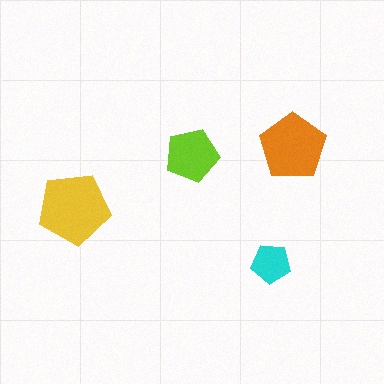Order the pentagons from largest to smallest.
the yellow one, the orange one, the lime one, the cyan one.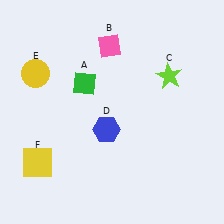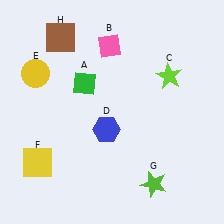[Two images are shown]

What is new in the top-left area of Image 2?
A brown square (H) was added in the top-left area of Image 2.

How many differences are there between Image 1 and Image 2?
There are 2 differences between the two images.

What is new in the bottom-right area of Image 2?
A lime star (G) was added in the bottom-right area of Image 2.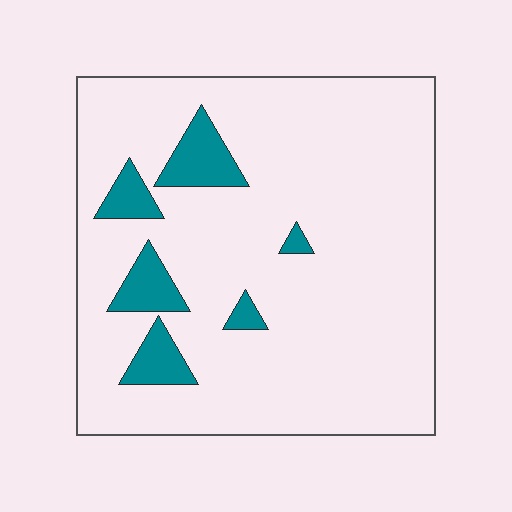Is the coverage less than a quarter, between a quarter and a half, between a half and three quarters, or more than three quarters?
Less than a quarter.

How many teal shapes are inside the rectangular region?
6.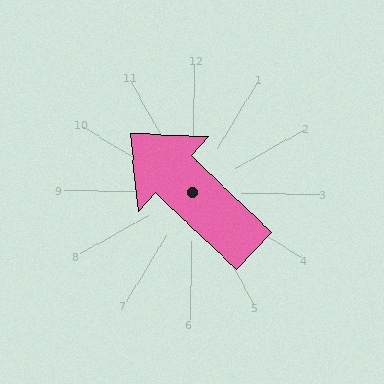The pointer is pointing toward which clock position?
Roughly 10 o'clock.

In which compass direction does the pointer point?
Northwest.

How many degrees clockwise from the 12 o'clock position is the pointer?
Approximately 313 degrees.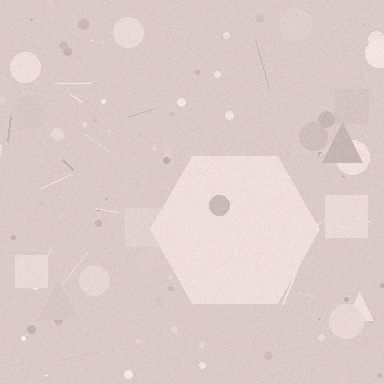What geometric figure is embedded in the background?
A hexagon is embedded in the background.